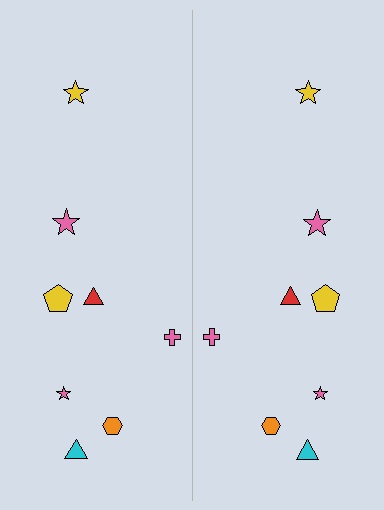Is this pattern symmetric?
Yes, this pattern has bilateral (reflection) symmetry.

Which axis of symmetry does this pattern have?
The pattern has a vertical axis of symmetry running through the center of the image.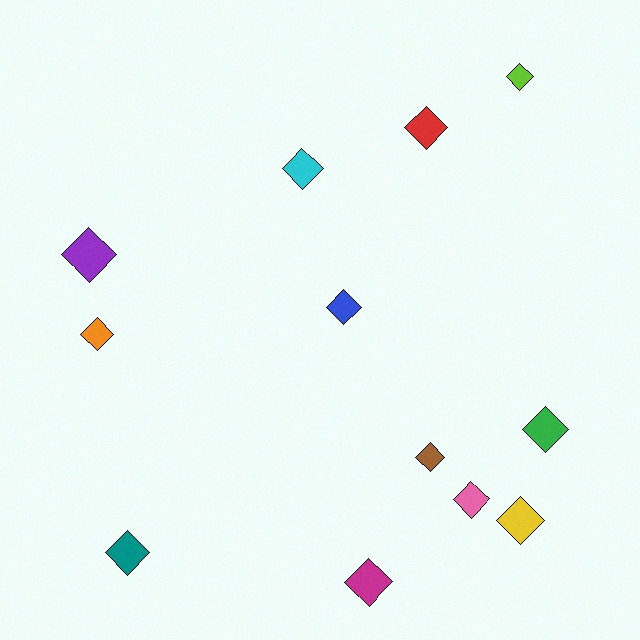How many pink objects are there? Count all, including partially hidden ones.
There is 1 pink object.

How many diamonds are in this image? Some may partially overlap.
There are 12 diamonds.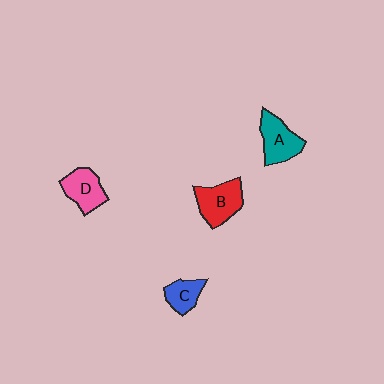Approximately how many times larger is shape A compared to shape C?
Approximately 1.5 times.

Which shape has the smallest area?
Shape C (blue).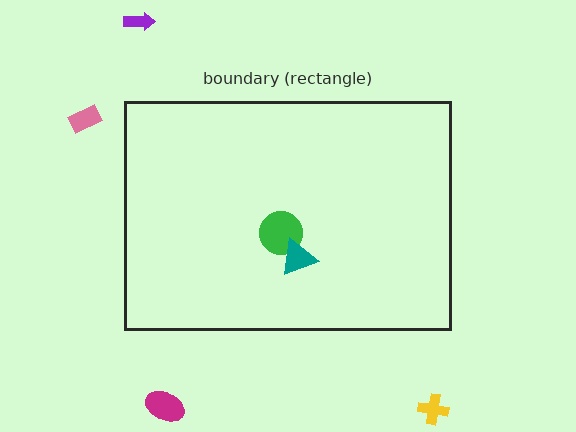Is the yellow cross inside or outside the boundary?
Outside.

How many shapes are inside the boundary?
2 inside, 4 outside.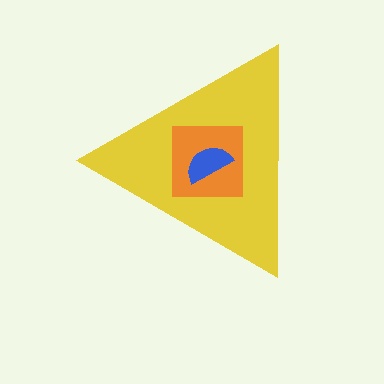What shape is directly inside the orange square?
The blue semicircle.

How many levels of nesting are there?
3.